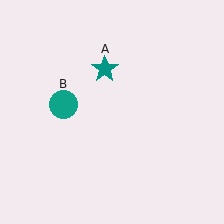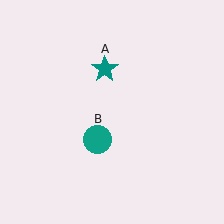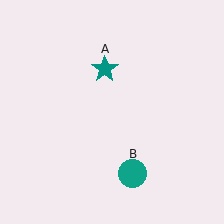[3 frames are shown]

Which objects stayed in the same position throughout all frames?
Teal star (object A) remained stationary.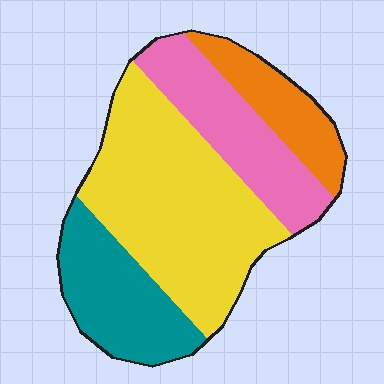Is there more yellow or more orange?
Yellow.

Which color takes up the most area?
Yellow, at roughly 45%.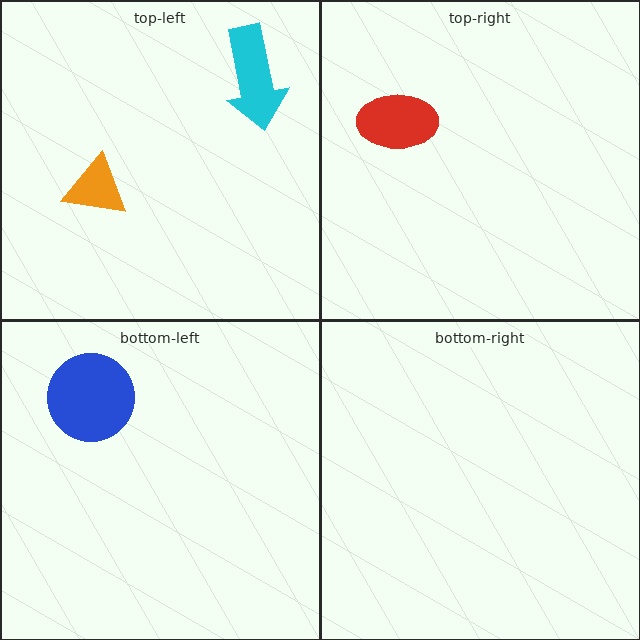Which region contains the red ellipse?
The top-right region.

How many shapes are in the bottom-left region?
1.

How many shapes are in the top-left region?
2.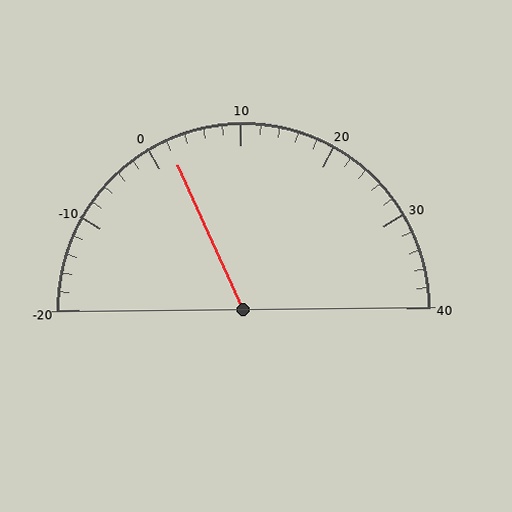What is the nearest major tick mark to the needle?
The nearest major tick mark is 0.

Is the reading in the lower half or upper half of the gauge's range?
The reading is in the lower half of the range (-20 to 40).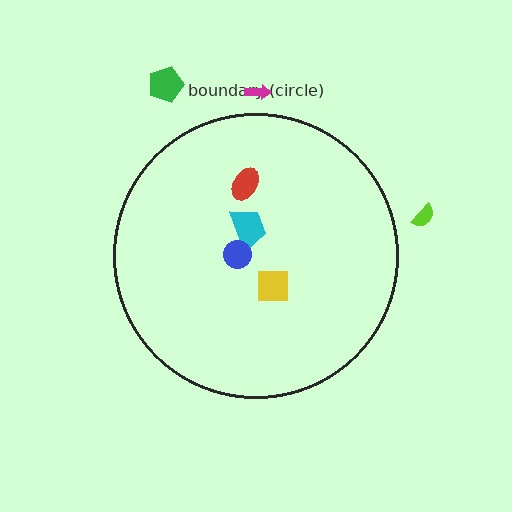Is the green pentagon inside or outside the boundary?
Outside.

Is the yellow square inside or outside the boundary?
Inside.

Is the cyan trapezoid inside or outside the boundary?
Inside.